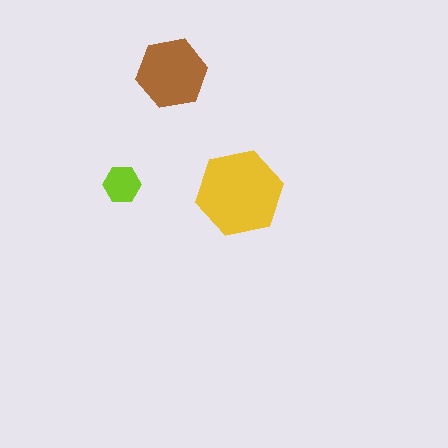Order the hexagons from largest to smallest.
the yellow one, the brown one, the lime one.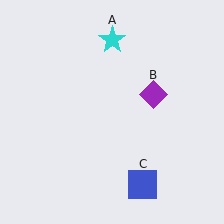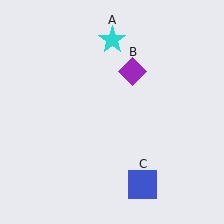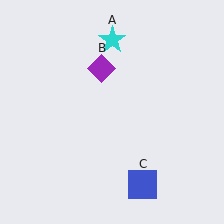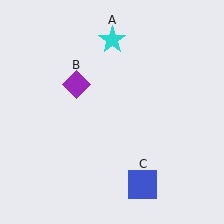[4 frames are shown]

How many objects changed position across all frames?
1 object changed position: purple diamond (object B).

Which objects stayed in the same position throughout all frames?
Cyan star (object A) and blue square (object C) remained stationary.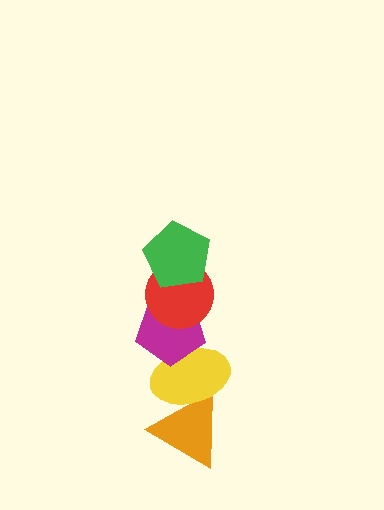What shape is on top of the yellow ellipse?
The magenta pentagon is on top of the yellow ellipse.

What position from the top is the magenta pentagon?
The magenta pentagon is 3rd from the top.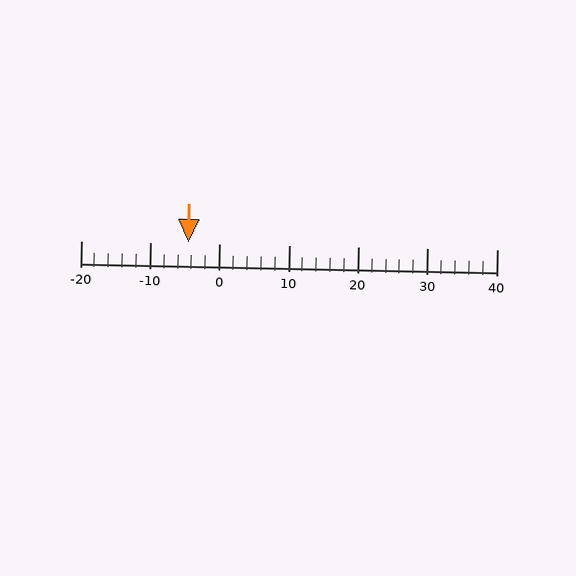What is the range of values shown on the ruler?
The ruler shows values from -20 to 40.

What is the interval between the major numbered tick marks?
The major tick marks are spaced 10 units apart.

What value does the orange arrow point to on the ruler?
The orange arrow points to approximately -4.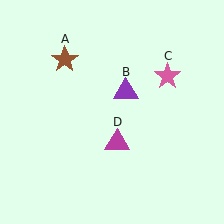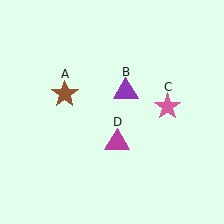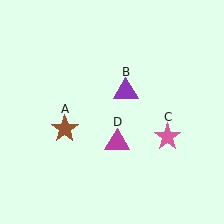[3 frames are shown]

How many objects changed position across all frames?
2 objects changed position: brown star (object A), pink star (object C).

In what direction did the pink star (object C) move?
The pink star (object C) moved down.